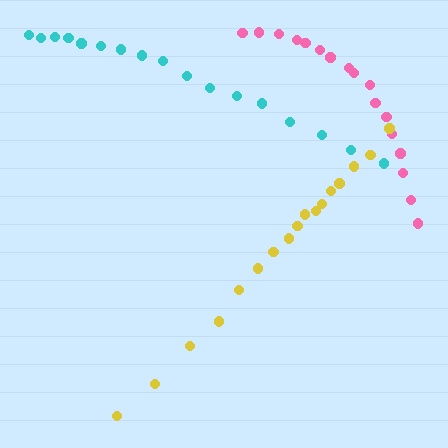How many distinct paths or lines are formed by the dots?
There are 3 distinct paths.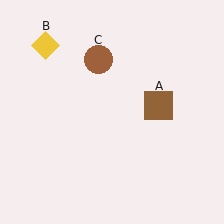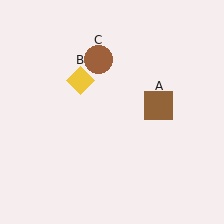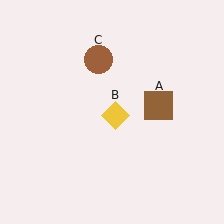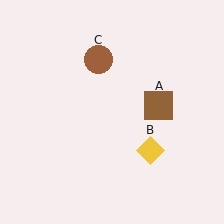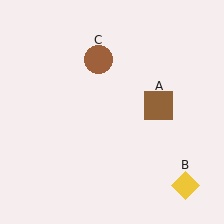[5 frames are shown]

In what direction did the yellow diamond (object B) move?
The yellow diamond (object B) moved down and to the right.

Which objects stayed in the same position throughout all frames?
Brown square (object A) and brown circle (object C) remained stationary.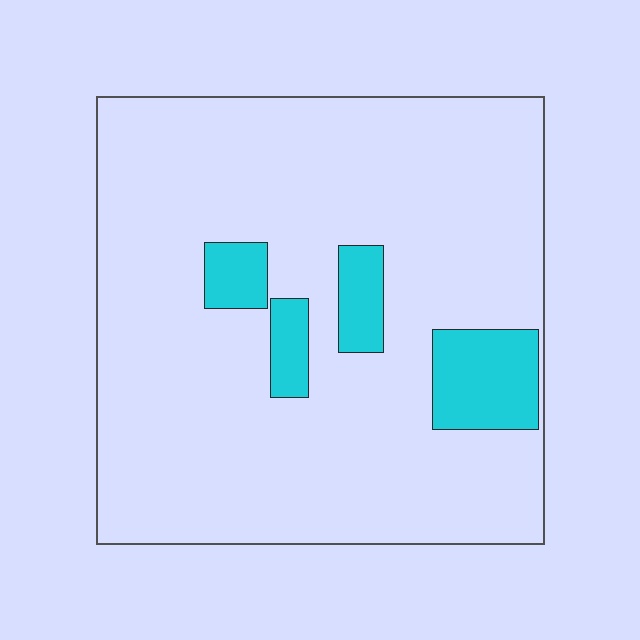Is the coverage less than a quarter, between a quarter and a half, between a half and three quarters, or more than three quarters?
Less than a quarter.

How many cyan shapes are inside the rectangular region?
4.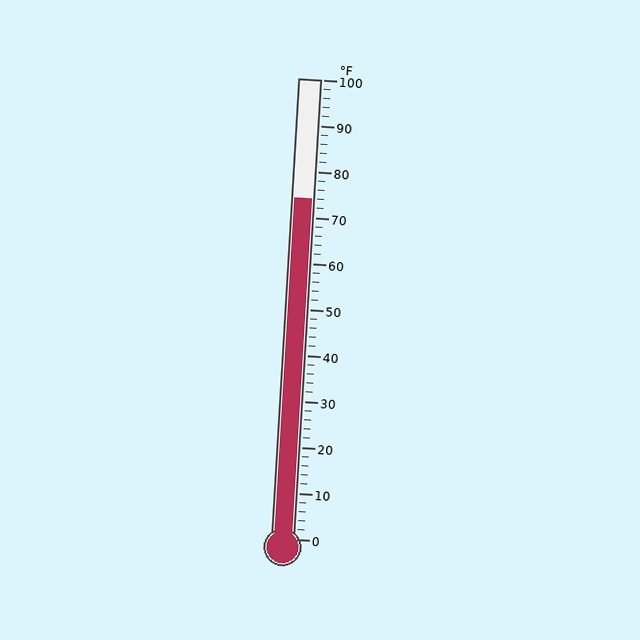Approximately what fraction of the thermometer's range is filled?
The thermometer is filled to approximately 75% of its range.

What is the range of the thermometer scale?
The thermometer scale ranges from 0°F to 100°F.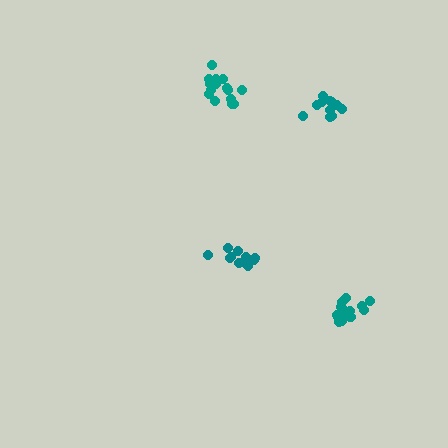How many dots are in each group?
Group 1: 15 dots, Group 2: 11 dots, Group 3: 16 dots, Group 4: 13 dots (55 total).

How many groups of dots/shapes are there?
There are 4 groups.